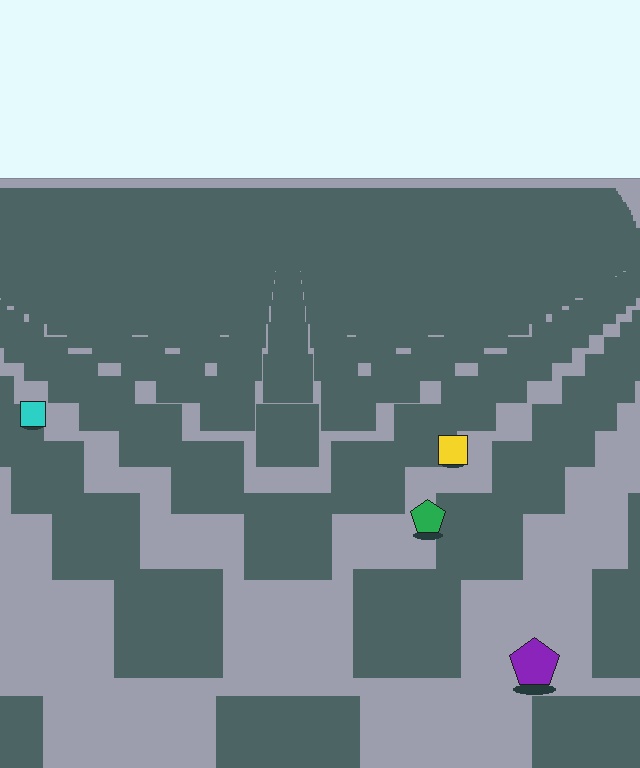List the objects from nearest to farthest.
From nearest to farthest: the purple pentagon, the green pentagon, the yellow square, the cyan square.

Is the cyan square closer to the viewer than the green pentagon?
No. The green pentagon is closer — you can tell from the texture gradient: the ground texture is coarser near it.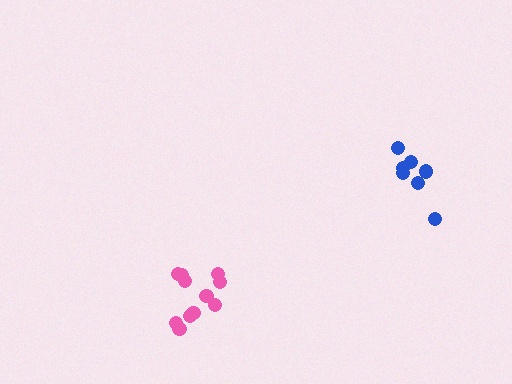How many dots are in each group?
Group 1: 11 dots, Group 2: 7 dots (18 total).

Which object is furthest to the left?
The pink cluster is leftmost.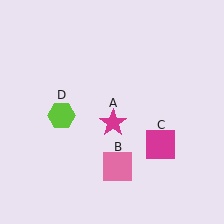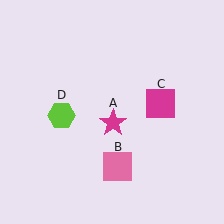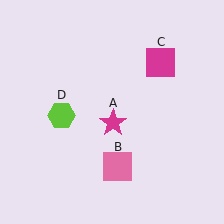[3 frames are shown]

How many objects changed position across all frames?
1 object changed position: magenta square (object C).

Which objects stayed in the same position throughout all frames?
Magenta star (object A) and pink square (object B) and lime hexagon (object D) remained stationary.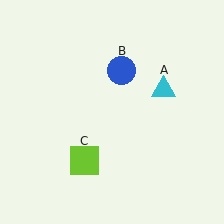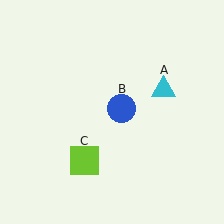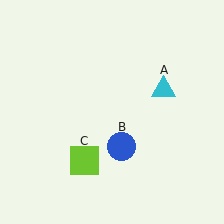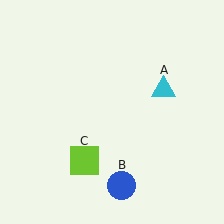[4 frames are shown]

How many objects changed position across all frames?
1 object changed position: blue circle (object B).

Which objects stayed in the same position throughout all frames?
Cyan triangle (object A) and lime square (object C) remained stationary.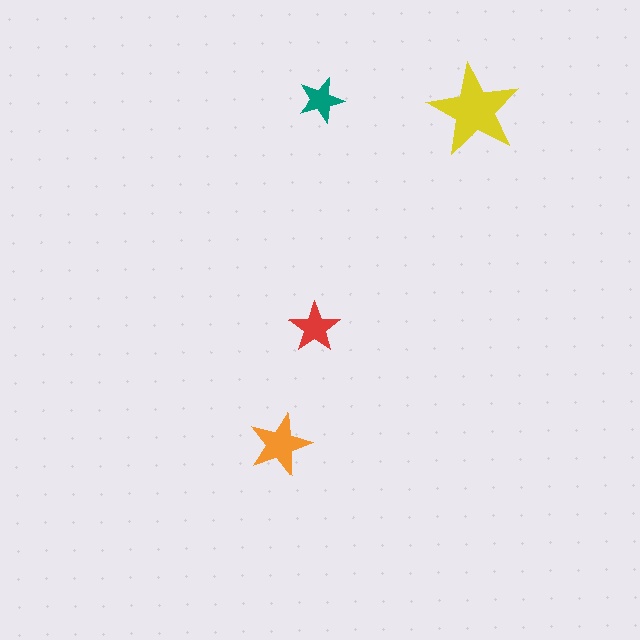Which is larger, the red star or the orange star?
The orange one.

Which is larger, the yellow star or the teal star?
The yellow one.